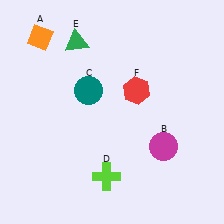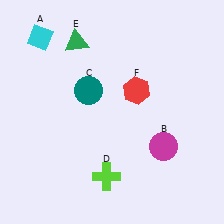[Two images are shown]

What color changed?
The diamond (A) changed from orange in Image 1 to cyan in Image 2.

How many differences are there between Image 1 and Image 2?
There is 1 difference between the two images.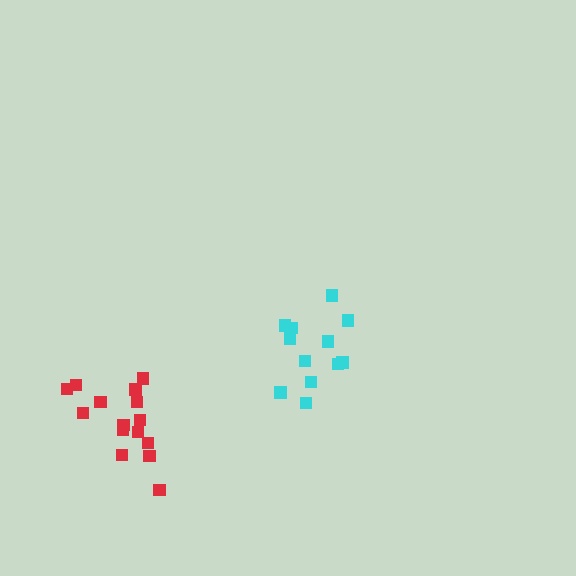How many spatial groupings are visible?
There are 2 spatial groupings.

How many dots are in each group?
Group 1: 12 dots, Group 2: 15 dots (27 total).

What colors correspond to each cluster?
The clusters are colored: cyan, red.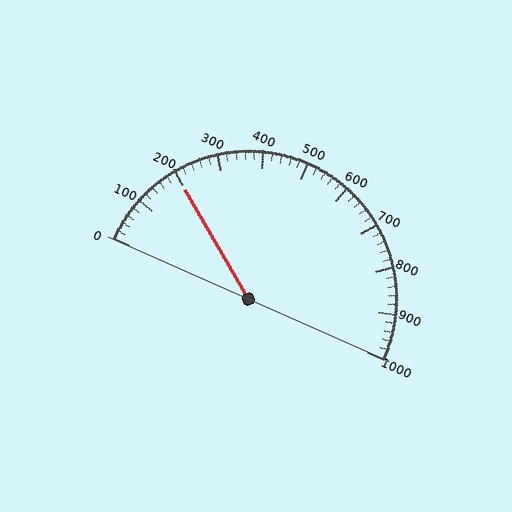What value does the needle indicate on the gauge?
The needle indicates approximately 200.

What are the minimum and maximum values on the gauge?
The gauge ranges from 0 to 1000.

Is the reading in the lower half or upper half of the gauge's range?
The reading is in the lower half of the range (0 to 1000).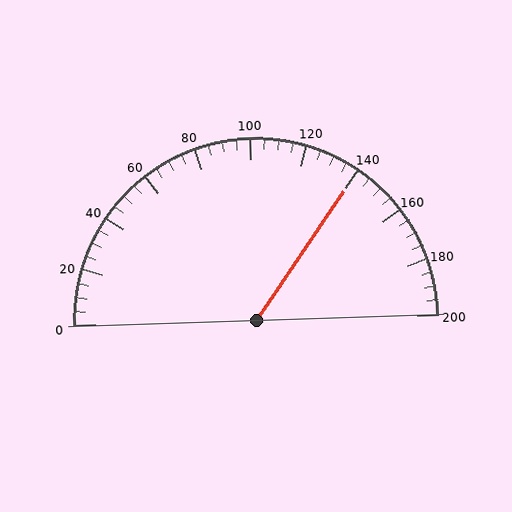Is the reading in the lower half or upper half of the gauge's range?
The reading is in the upper half of the range (0 to 200).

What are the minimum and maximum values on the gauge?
The gauge ranges from 0 to 200.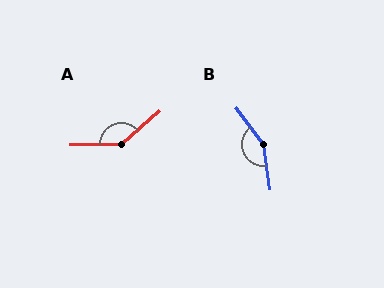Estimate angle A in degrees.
Approximately 140 degrees.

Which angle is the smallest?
A, at approximately 140 degrees.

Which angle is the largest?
B, at approximately 152 degrees.